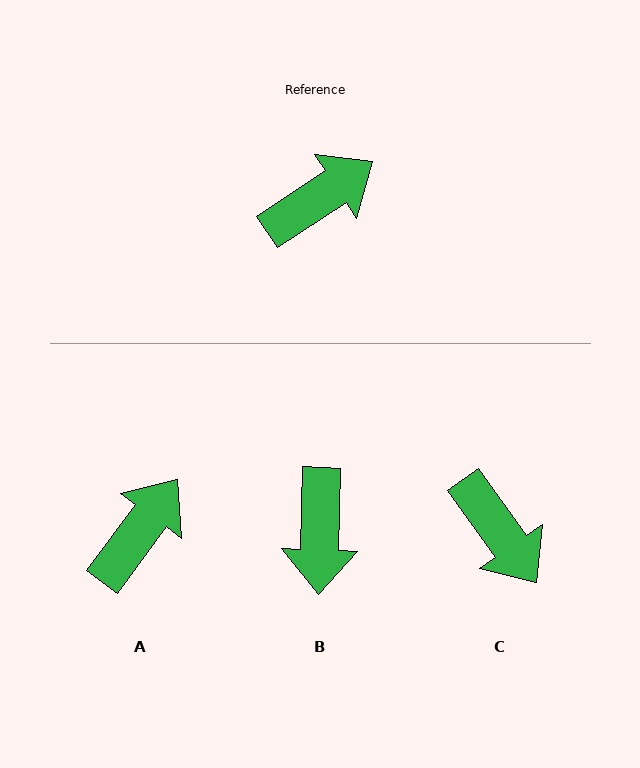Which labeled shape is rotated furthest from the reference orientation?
B, about 125 degrees away.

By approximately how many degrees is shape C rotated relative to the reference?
Approximately 88 degrees clockwise.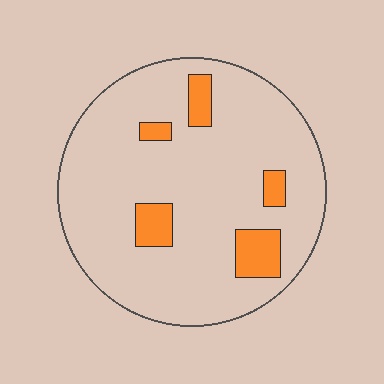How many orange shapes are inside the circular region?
5.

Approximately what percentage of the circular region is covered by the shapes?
Approximately 10%.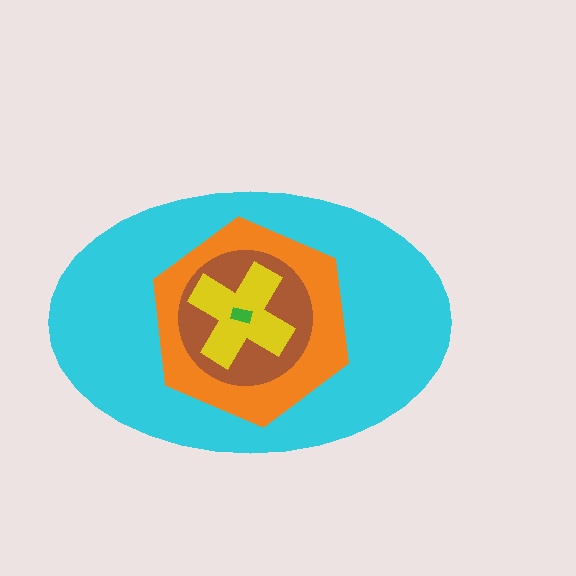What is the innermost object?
The green rectangle.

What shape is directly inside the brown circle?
The yellow cross.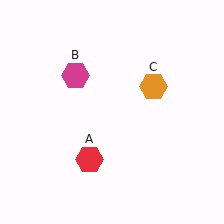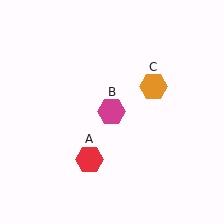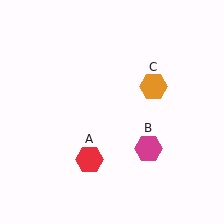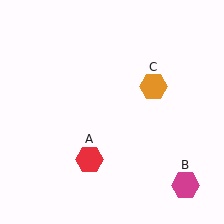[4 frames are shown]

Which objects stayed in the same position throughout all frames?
Red hexagon (object A) and orange hexagon (object C) remained stationary.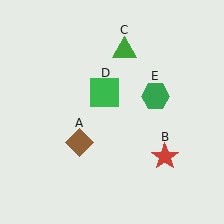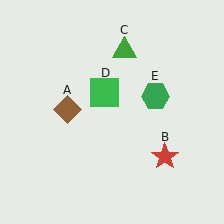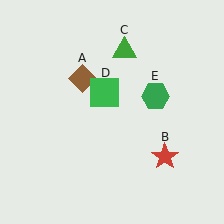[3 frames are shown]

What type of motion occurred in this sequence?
The brown diamond (object A) rotated clockwise around the center of the scene.